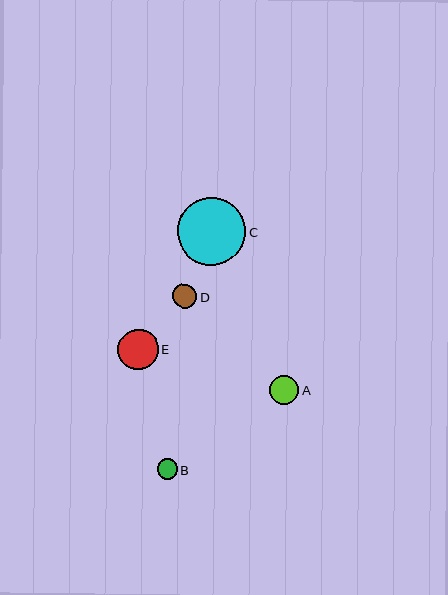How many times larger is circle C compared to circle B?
Circle C is approximately 3.4 times the size of circle B.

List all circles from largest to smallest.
From largest to smallest: C, E, A, D, B.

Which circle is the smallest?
Circle B is the smallest with a size of approximately 20 pixels.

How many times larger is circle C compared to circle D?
Circle C is approximately 2.9 times the size of circle D.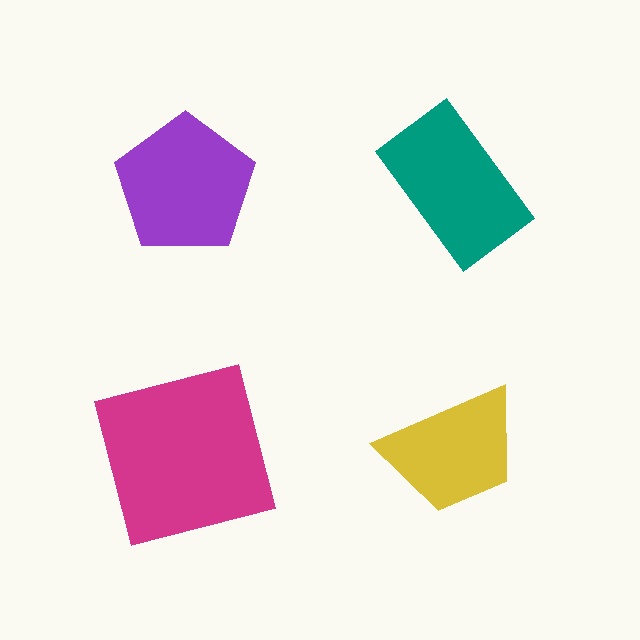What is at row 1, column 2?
A teal rectangle.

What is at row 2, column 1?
A magenta square.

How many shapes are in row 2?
2 shapes.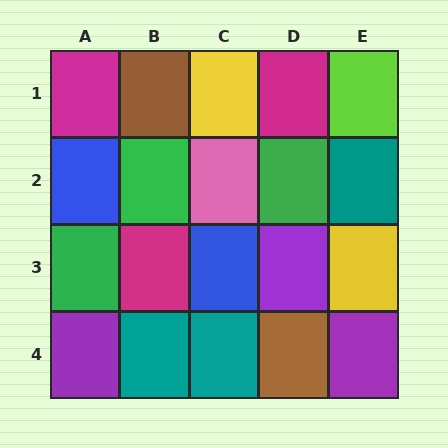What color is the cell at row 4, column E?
Purple.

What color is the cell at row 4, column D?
Brown.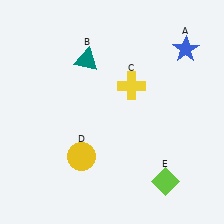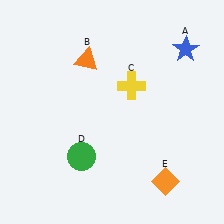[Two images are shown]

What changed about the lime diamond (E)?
In Image 1, E is lime. In Image 2, it changed to orange.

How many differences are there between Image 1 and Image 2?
There are 3 differences between the two images.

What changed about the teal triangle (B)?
In Image 1, B is teal. In Image 2, it changed to orange.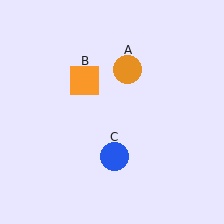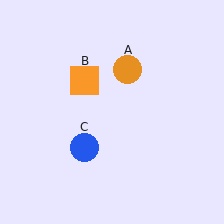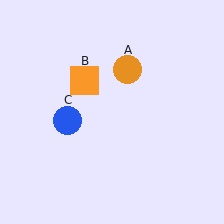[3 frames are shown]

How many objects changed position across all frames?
1 object changed position: blue circle (object C).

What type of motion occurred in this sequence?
The blue circle (object C) rotated clockwise around the center of the scene.